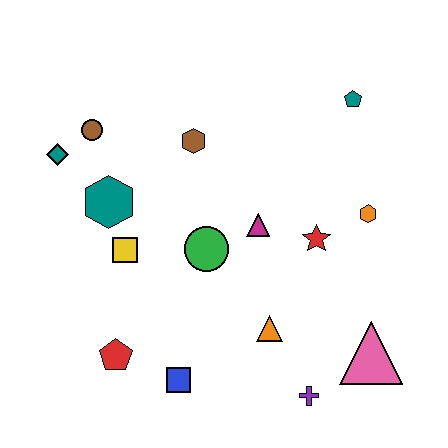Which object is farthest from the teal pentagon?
The red pentagon is farthest from the teal pentagon.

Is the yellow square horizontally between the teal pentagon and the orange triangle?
No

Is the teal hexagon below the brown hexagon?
Yes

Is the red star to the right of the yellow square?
Yes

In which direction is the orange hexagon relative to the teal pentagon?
The orange hexagon is below the teal pentagon.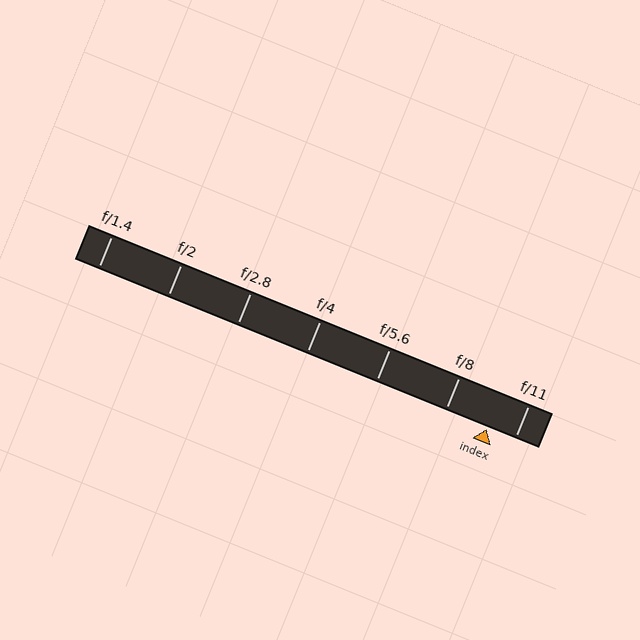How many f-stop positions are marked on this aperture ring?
There are 7 f-stop positions marked.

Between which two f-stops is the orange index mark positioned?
The index mark is between f/8 and f/11.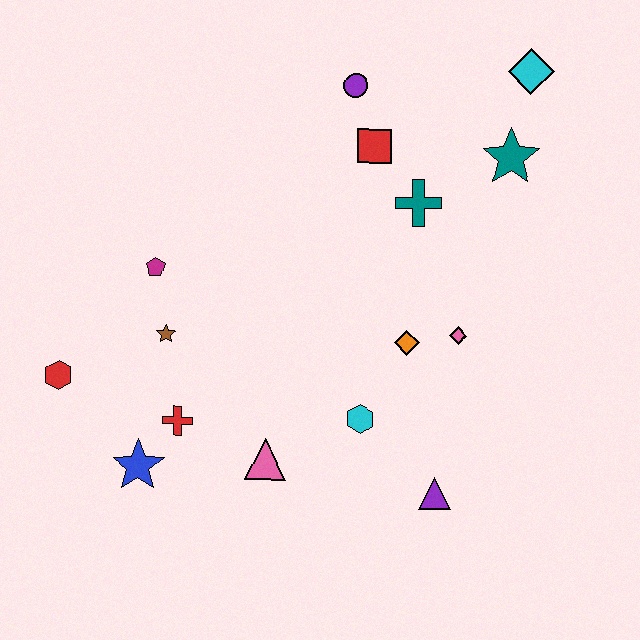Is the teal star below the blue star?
No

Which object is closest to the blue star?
The red cross is closest to the blue star.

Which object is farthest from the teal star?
The red hexagon is farthest from the teal star.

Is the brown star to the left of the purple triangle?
Yes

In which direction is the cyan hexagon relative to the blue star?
The cyan hexagon is to the right of the blue star.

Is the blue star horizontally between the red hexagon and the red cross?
Yes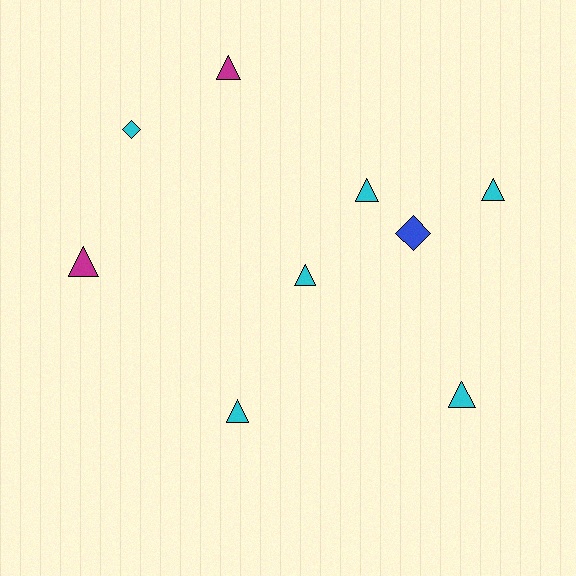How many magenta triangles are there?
There are 2 magenta triangles.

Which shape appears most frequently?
Triangle, with 7 objects.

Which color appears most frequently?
Cyan, with 6 objects.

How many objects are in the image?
There are 9 objects.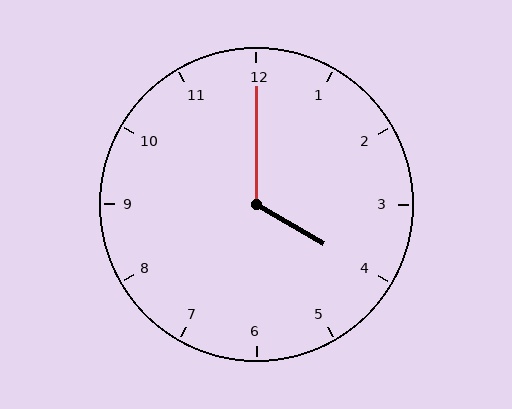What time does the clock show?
4:00.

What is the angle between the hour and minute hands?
Approximately 120 degrees.